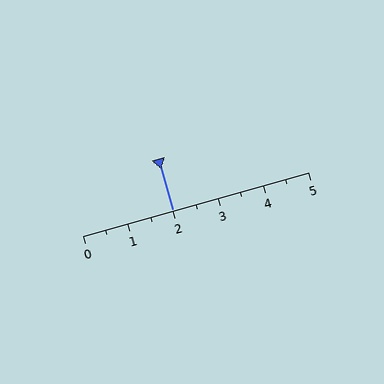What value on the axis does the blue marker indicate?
The marker indicates approximately 2.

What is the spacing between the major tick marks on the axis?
The major ticks are spaced 1 apart.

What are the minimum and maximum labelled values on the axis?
The axis runs from 0 to 5.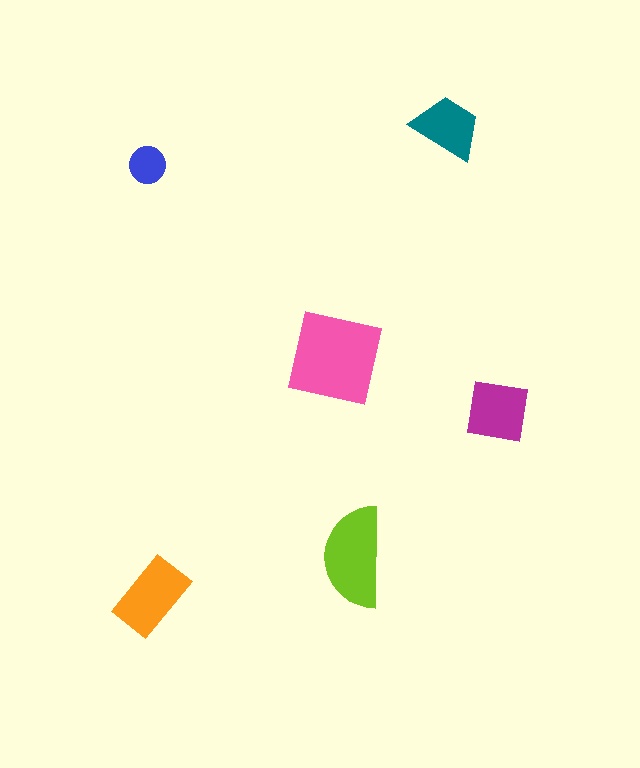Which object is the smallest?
The blue circle.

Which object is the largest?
The pink square.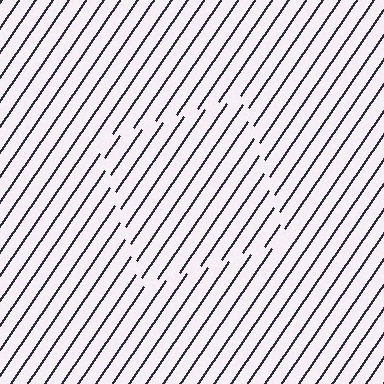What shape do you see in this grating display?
An illusory square. The interior of the shape contains the same grating, shifted by half a period — the contour is defined by the phase discontinuity where line-ends from the inner and outer gratings abut.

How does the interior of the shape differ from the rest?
The interior of the shape contains the same grating, shifted by half a period — the contour is defined by the phase discontinuity where line-ends from the inner and outer gratings abut.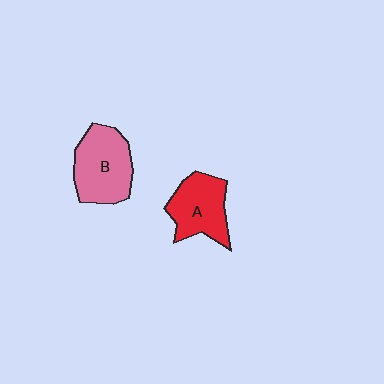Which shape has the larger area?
Shape B (pink).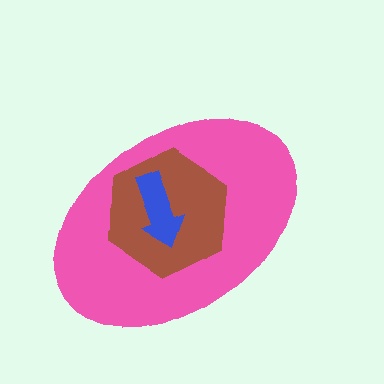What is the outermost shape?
The pink ellipse.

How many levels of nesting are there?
3.